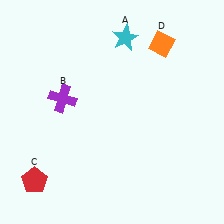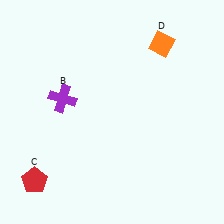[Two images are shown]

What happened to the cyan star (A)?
The cyan star (A) was removed in Image 2. It was in the top-right area of Image 1.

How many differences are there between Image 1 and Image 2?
There is 1 difference between the two images.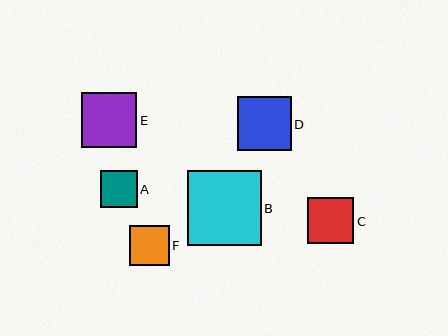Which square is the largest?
Square B is the largest with a size of approximately 74 pixels.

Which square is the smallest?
Square A is the smallest with a size of approximately 37 pixels.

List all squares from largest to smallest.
From largest to smallest: B, E, D, C, F, A.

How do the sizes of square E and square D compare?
Square E and square D are approximately the same size.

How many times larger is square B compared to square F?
Square B is approximately 1.9 times the size of square F.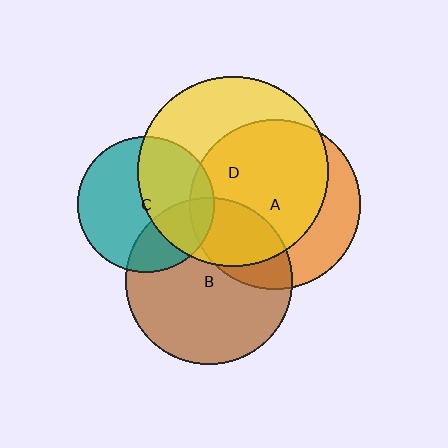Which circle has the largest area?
Circle D (yellow).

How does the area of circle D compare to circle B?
Approximately 1.3 times.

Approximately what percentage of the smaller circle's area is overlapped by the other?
Approximately 30%.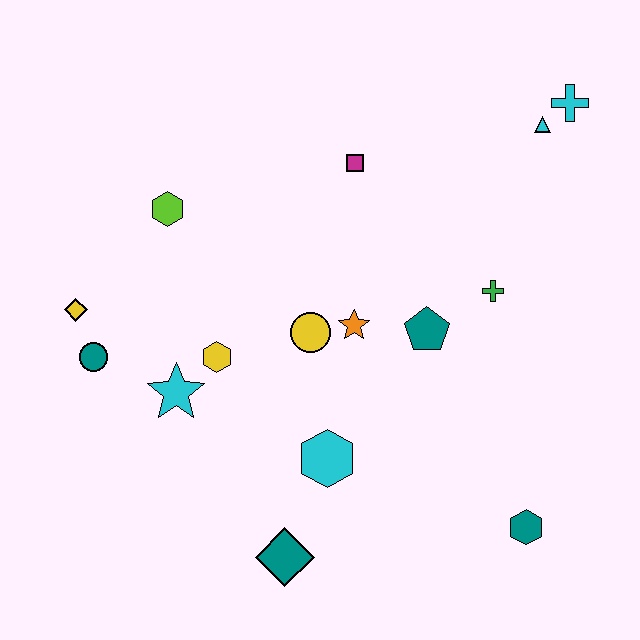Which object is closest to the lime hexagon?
The yellow diamond is closest to the lime hexagon.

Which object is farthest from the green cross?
The yellow diamond is farthest from the green cross.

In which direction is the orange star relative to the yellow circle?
The orange star is to the right of the yellow circle.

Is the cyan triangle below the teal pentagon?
No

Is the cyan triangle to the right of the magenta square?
Yes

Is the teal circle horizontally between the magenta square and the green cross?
No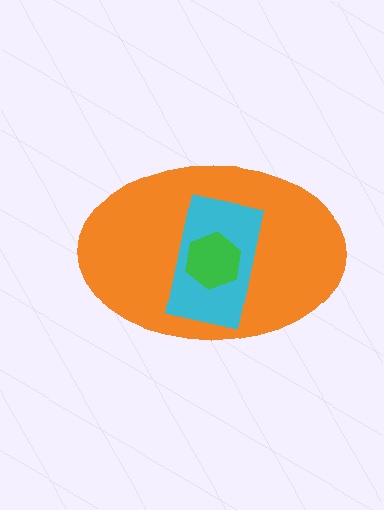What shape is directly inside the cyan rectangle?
The green hexagon.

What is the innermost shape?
The green hexagon.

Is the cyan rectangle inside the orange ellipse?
Yes.